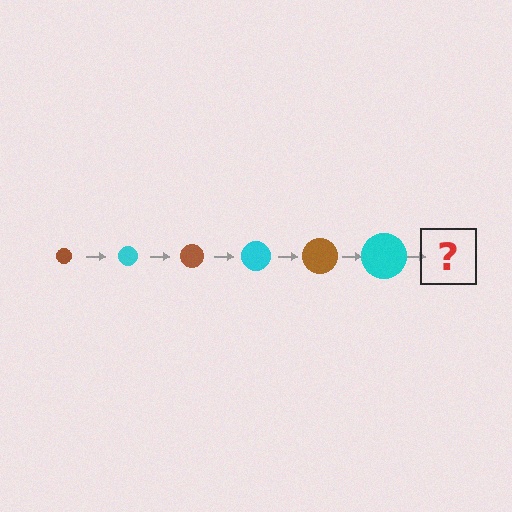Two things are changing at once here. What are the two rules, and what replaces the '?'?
The two rules are that the circle grows larger each step and the color cycles through brown and cyan. The '?' should be a brown circle, larger than the previous one.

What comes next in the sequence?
The next element should be a brown circle, larger than the previous one.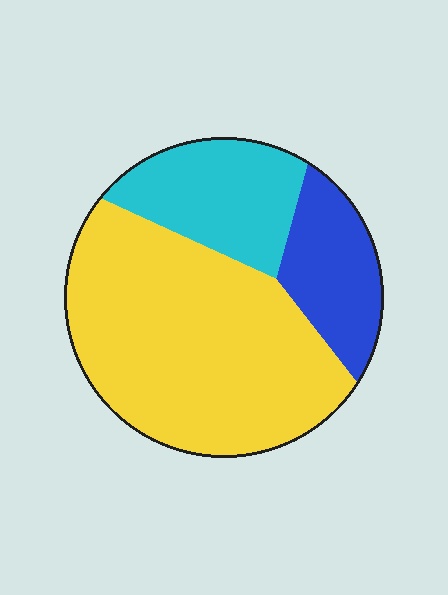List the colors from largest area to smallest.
From largest to smallest: yellow, cyan, blue.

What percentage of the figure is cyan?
Cyan takes up about one fifth (1/5) of the figure.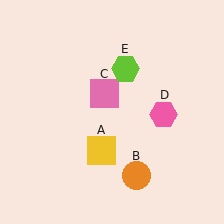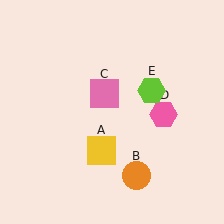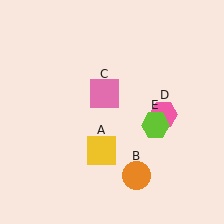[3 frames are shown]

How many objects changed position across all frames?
1 object changed position: lime hexagon (object E).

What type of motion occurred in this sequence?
The lime hexagon (object E) rotated clockwise around the center of the scene.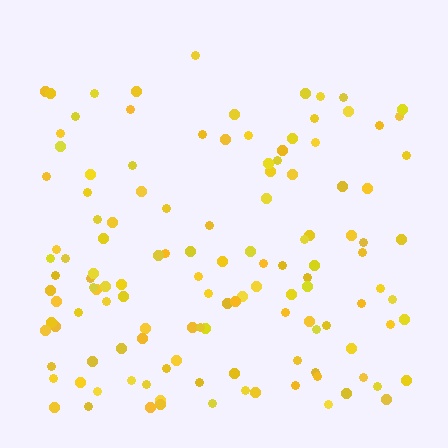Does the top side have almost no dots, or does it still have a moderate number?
Still a moderate number, just noticeably fewer than the bottom.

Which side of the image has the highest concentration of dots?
The bottom.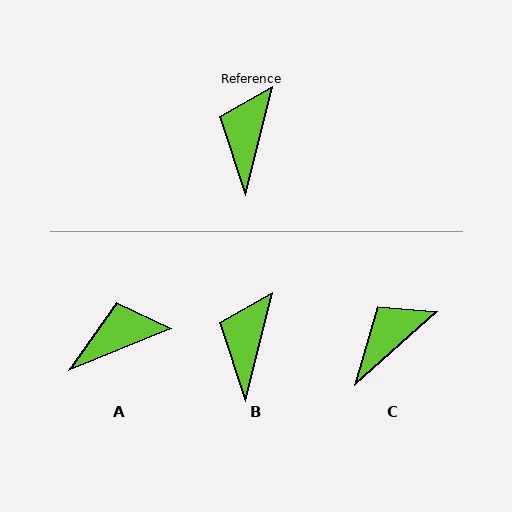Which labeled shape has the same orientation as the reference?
B.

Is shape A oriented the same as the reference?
No, it is off by about 54 degrees.